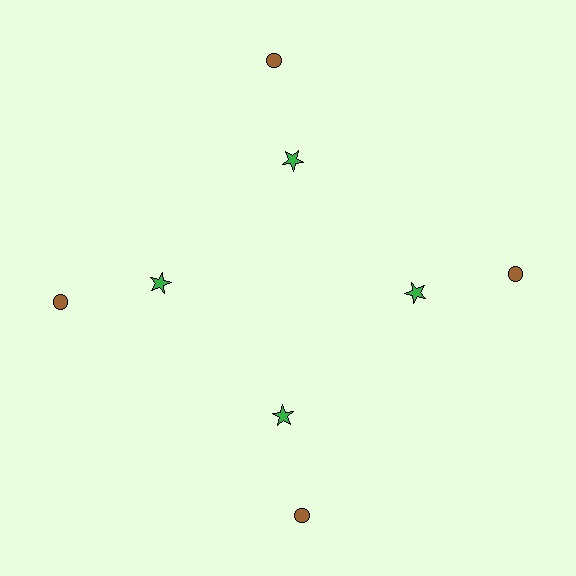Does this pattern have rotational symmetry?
Yes, this pattern has 4-fold rotational symmetry. It looks the same after rotating 90 degrees around the center.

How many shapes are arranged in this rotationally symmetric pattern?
There are 8 shapes, arranged in 4 groups of 2.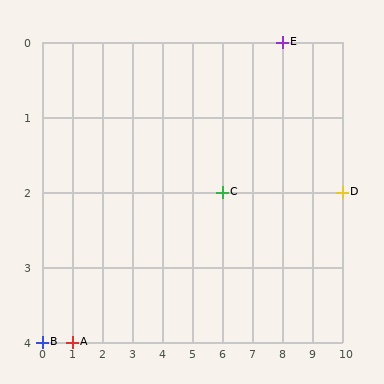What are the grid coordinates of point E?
Point E is at grid coordinates (8, 0).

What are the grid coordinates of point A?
Point A is at grid coordinates (1, 4).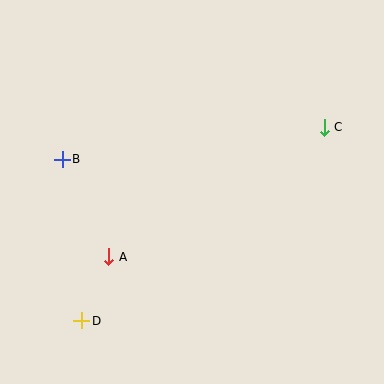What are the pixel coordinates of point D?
Point D is at (82, 321).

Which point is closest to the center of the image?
Point A at (109, 257) is closest to the center.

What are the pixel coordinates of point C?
Point C is at (324, 127).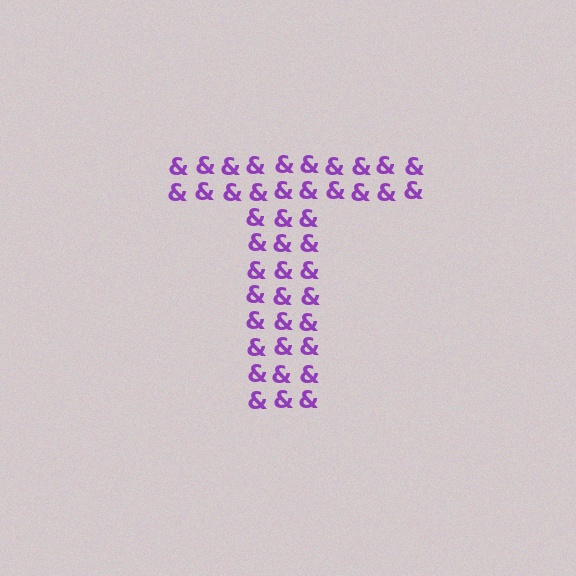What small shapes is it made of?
It is made of small ampersands.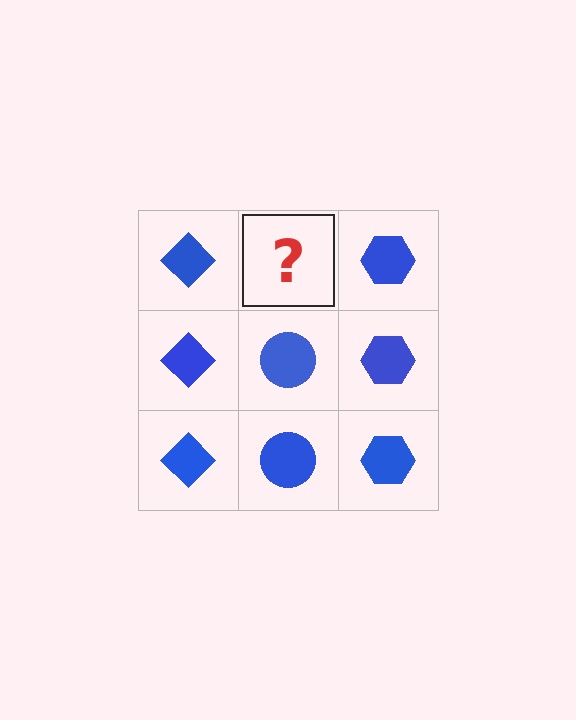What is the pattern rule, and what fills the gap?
The rule is that each column has a consistent shape. The gap should be filled with a blue circle.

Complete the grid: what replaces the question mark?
The question mark should be replaced with a blue circle.